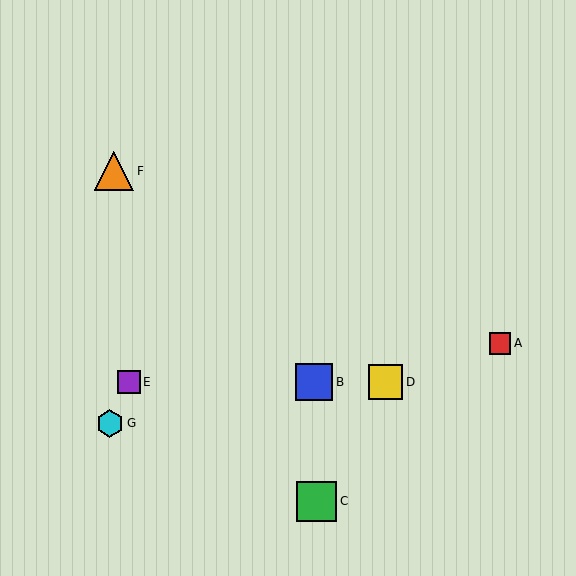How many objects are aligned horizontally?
3 objects (B, D, E) are aligned horizontally.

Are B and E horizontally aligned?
Yes, both are at y≈382.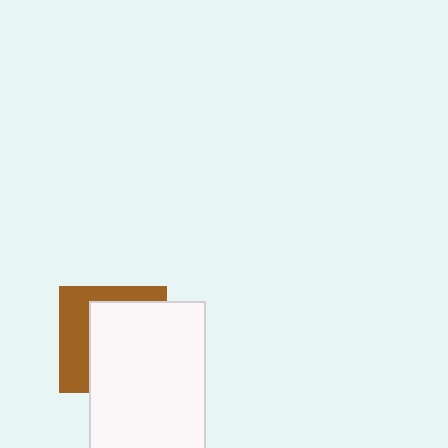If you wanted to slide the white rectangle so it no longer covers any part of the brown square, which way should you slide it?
Slide it toward the lower-right — that is the most direct way to separate the two shapes.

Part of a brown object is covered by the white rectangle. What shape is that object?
It is a square.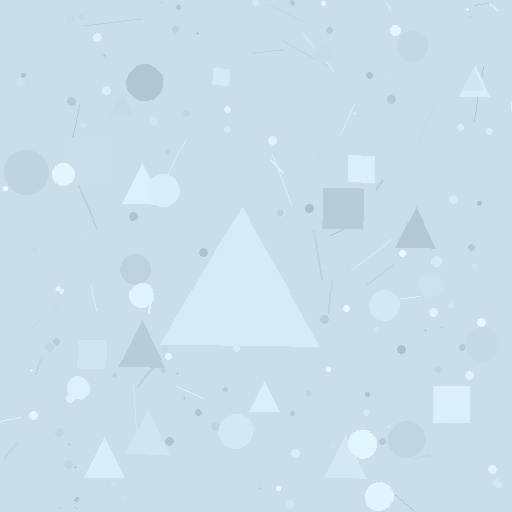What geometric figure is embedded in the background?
A triangle is embedded in the background.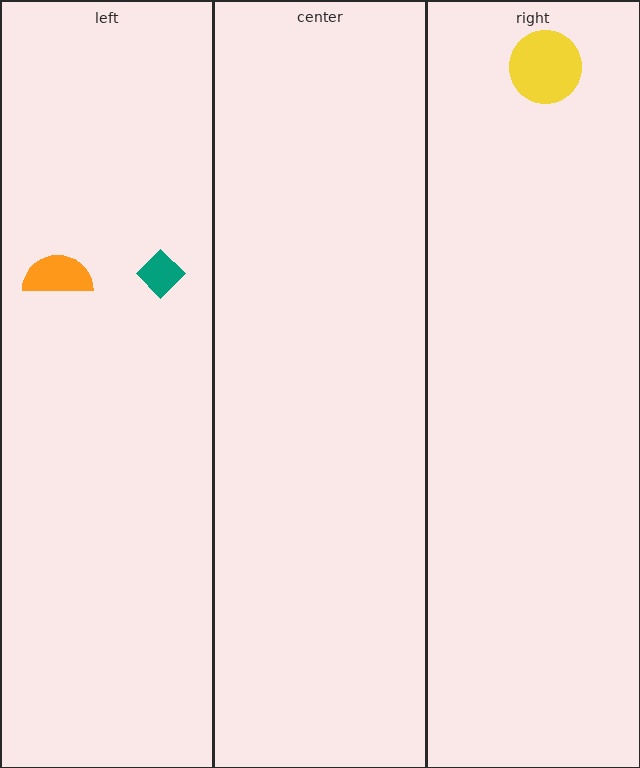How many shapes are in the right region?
1.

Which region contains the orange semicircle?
The left region.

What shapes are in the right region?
The yellow circle.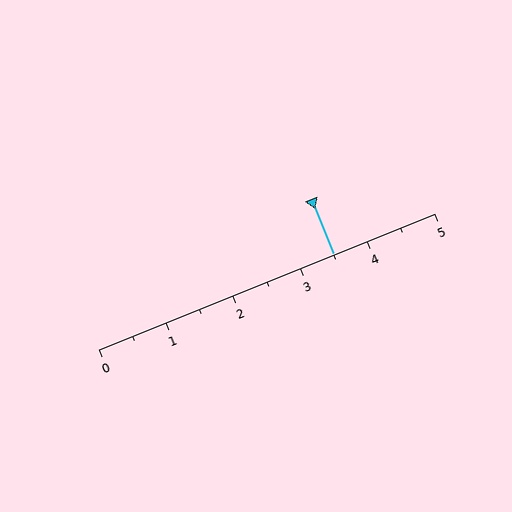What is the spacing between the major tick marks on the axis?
The major ticks are spaced 1 apart.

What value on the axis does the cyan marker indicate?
The marker indicates approximately 3.5.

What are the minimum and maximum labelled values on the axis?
The axis runs from 0 to 5.